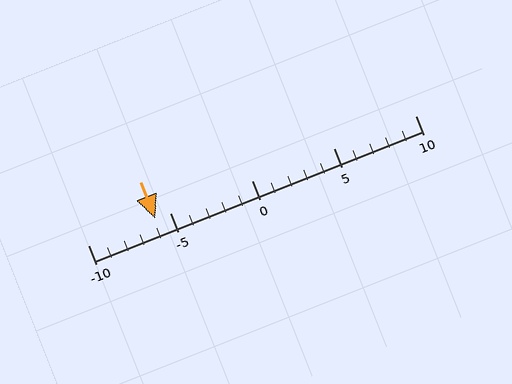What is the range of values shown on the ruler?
The ruler shows values from -10 to 10.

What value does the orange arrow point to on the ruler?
The orange arrow points to approximately -6.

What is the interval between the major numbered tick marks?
The major tick marks are spaced 5 units apart.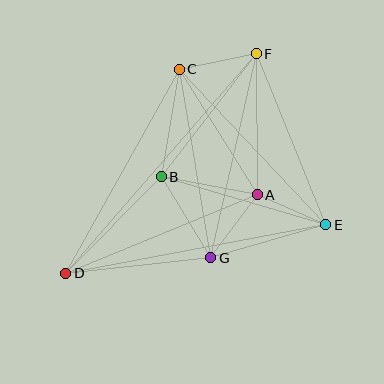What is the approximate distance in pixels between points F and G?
The distance between F and G is approximately 209 pixels.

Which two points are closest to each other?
Points A and E are closest to each other.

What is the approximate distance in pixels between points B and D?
The distance between B and D is approximately 136 pixels.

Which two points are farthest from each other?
Points D and F are farthest from each other.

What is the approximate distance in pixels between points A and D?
The distance between A and D is approximately 207 pixels.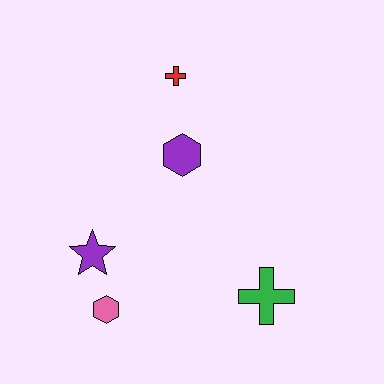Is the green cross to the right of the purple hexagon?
Yes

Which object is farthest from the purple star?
The red cross is farthest from the purple star.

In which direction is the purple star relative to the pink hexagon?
The purple star is above the pink hexagon.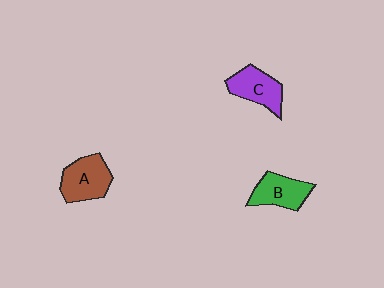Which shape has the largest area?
Shape A (brown).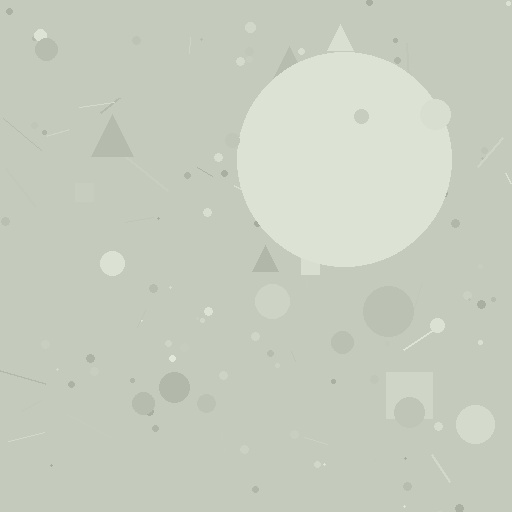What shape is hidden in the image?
A circle is hidden in the image.